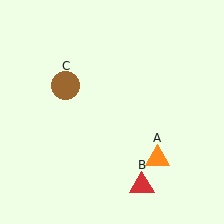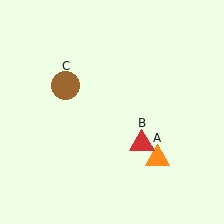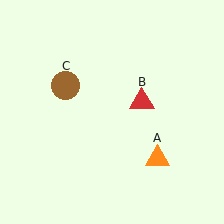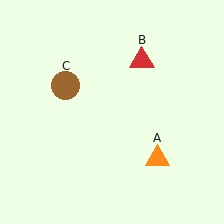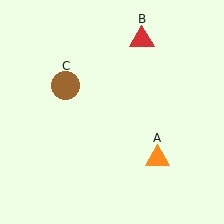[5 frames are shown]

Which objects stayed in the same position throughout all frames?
Orange triangle (object A) and brown circle (object C) remained stationary.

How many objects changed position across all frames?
1 object changed position: red triangle (object B).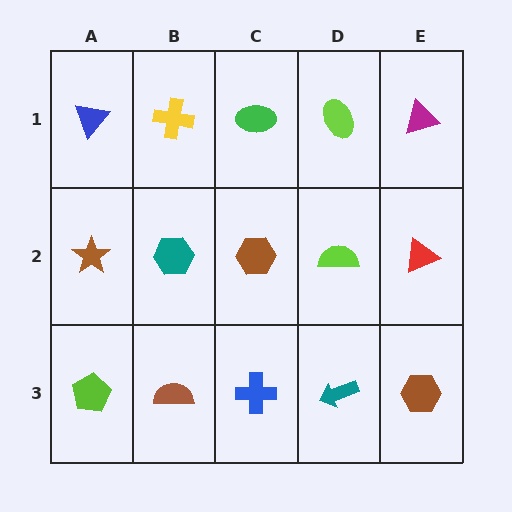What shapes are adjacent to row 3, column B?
A teal hexagon (row 2, column B), a lime pentagon (row 3, column A), a blue cross (row 3, column C).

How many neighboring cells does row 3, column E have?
2.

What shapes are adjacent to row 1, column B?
A teal hexagon (row 2, column B), a blue triangle (row 1, column A), a green ellipse (row 1, column C).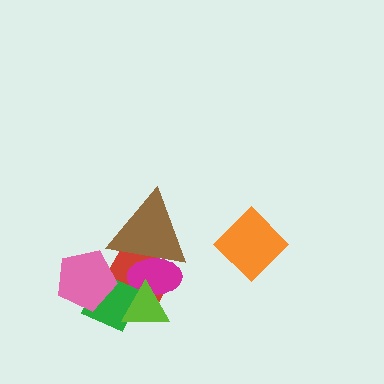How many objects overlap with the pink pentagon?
2 objects overlap with the pink pentagon.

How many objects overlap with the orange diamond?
0 objects overlap with the orange diamond.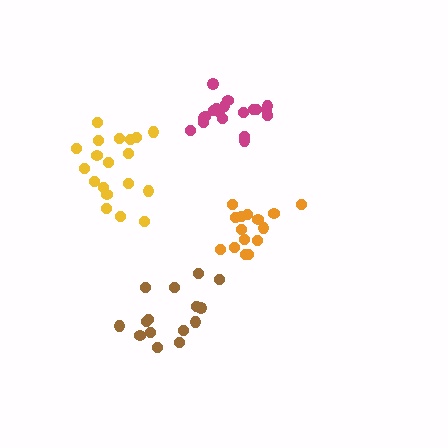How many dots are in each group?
Group 1: 15 dots, Group 2: 15 dots, Group 3: 19 dots, Group 4: 19 dots (68 total).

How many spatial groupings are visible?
There are 4 spatial groupings.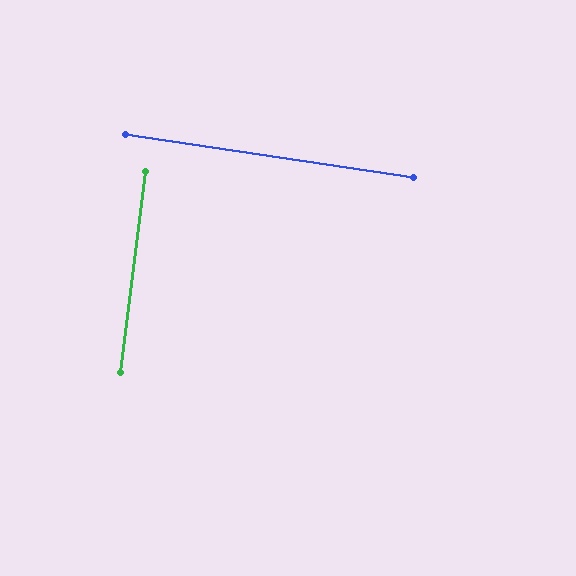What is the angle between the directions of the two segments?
Approximately 89 degrees.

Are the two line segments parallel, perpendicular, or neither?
Perpendicular — they meet at approximately 89°.